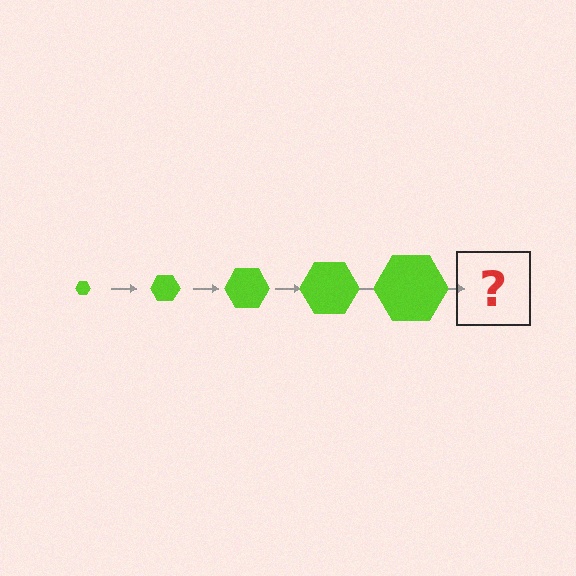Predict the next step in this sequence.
The next step is a lime hexagon, larger than the previous one.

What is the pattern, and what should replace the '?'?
The pattern is that the hexagon gets progressively larger each step. The '?' should be a lime hexagon, larger than the previous one.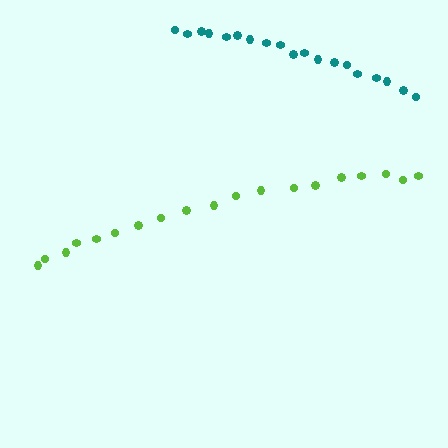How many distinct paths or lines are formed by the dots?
There are 2 distinct paths.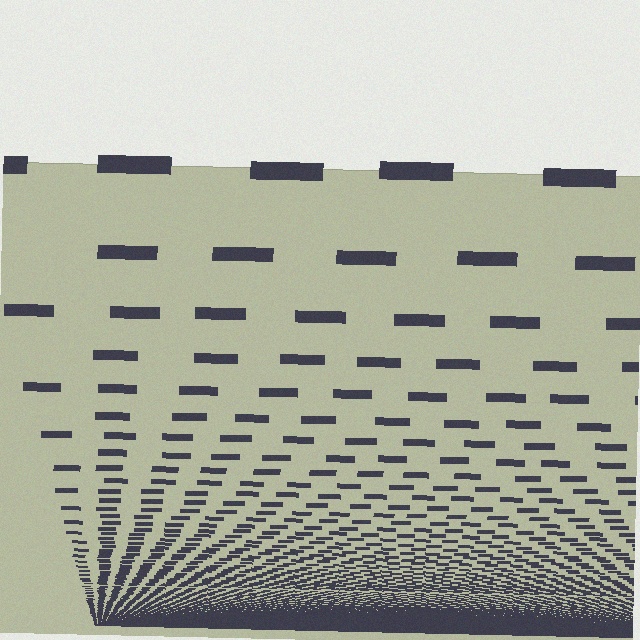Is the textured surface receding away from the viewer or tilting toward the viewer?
The surface appears to tilt toward the viewer. Texture elements get larger and sparser toward the top.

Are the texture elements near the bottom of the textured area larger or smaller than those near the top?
Smaller. The gradient is inverted — elements near the bottom are smaller and denser.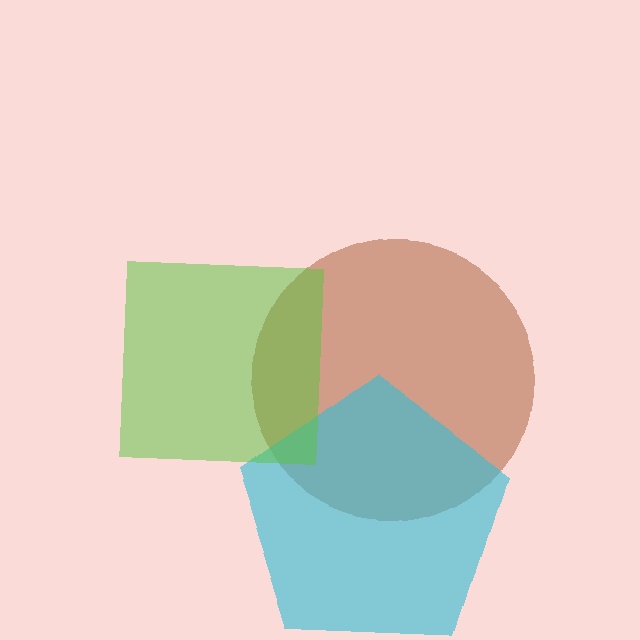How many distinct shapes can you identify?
There are 3 distinct shapes: a brown circle, a cyan pentagon, a lime square.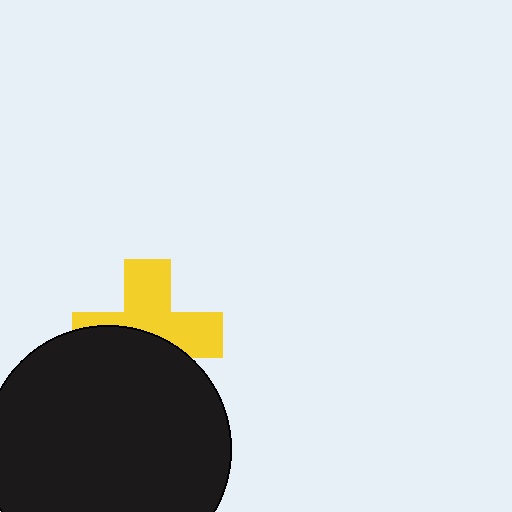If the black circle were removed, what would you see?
You would see the complete yellow cross.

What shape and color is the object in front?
The object in front is a black circle.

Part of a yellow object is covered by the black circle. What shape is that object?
It is a cross.